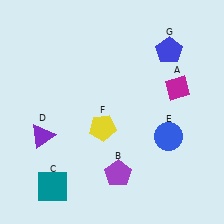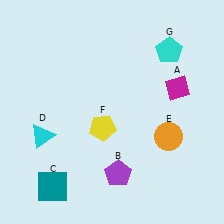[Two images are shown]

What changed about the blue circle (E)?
In Image 1, E is blue. In Image 2, it changed to orange.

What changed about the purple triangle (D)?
In Image 1, D is purple. In Image 2, it changed to cyan.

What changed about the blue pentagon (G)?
In Image 1, G is blue. In Image 2, it changed to cyan.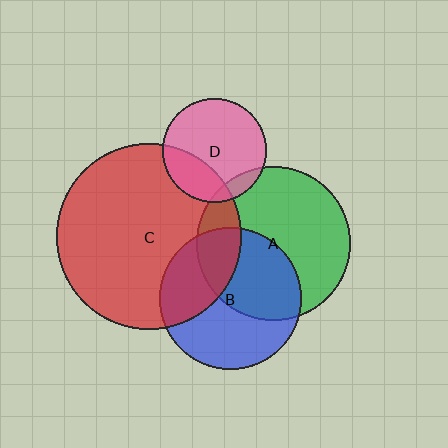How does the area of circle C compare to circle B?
Approximately 1.7 times.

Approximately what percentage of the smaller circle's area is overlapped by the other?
Approximately 20%.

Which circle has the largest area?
Circle C (red).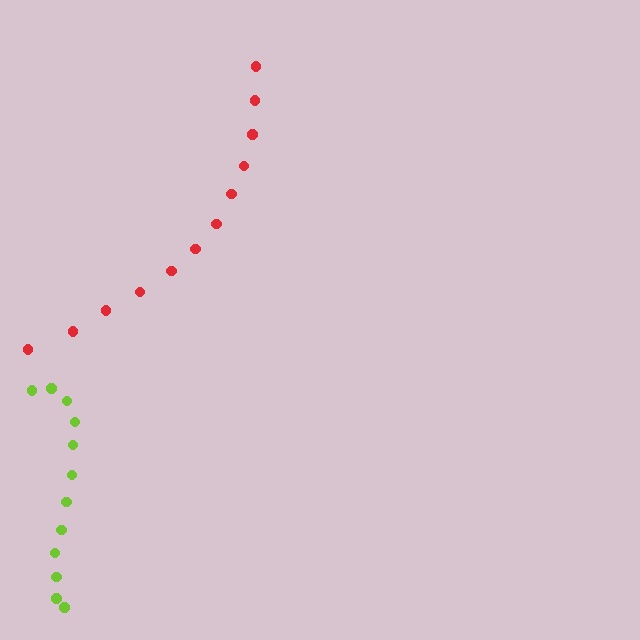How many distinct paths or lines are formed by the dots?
There are 2 distinct paths.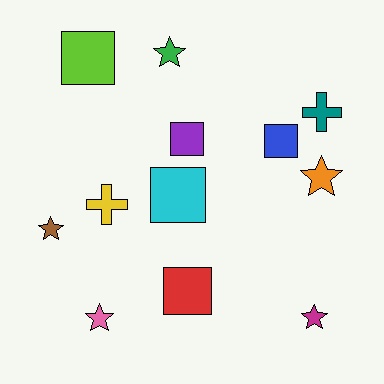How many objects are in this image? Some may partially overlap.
There are 12 objects.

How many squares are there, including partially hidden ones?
There are 5 squares.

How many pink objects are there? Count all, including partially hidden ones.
There is 1 pink object.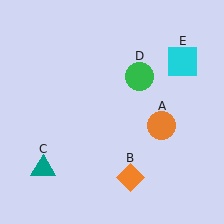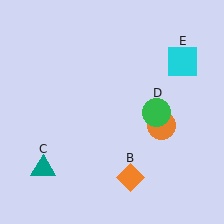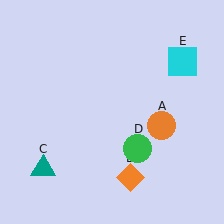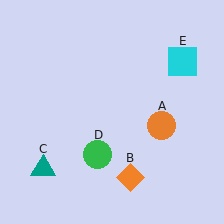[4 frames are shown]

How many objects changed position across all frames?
1 object changed position: green circle (object D).